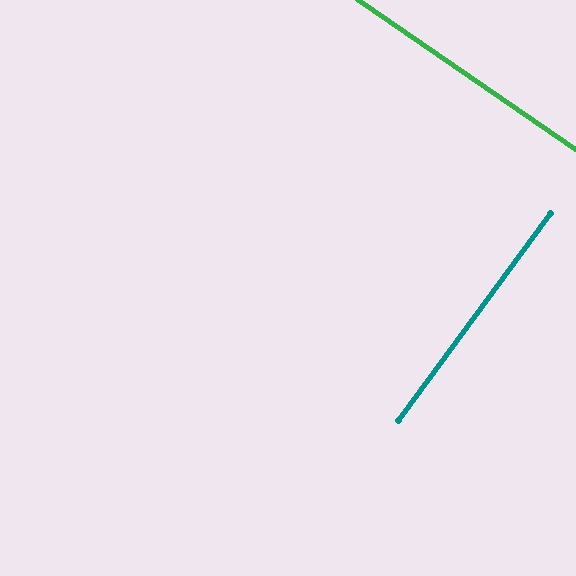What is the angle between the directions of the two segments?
Approximately 88 degrees.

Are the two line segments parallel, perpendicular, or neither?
Perpendicular — they meet at approximately 88°.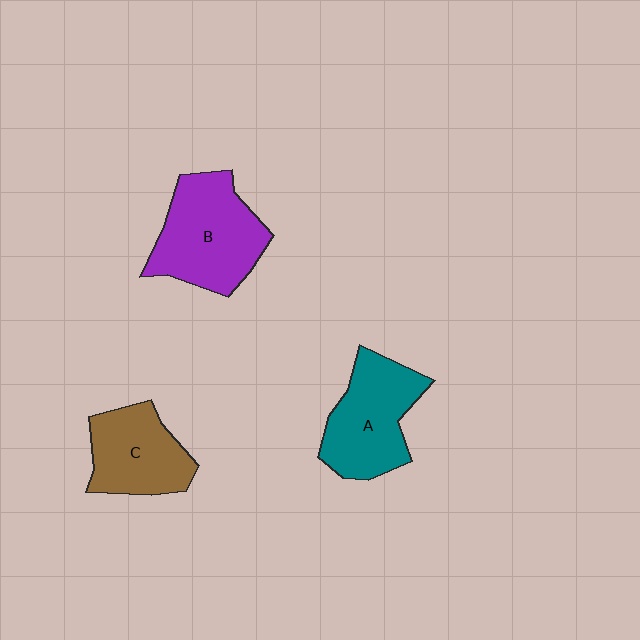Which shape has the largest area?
Shape B (purple).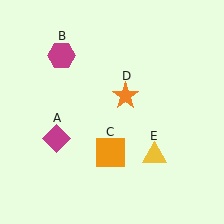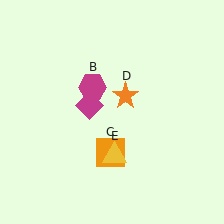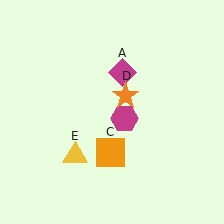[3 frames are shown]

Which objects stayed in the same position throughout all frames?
Orange square (object C) and orange star (object D) remained stationary.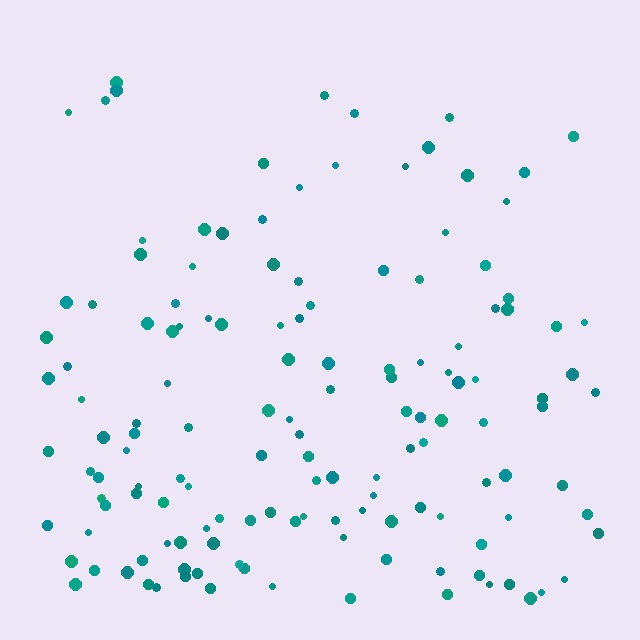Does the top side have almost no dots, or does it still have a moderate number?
Still a moderate number, just noticeably fewer than the bottom.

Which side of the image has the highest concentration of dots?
The bottom.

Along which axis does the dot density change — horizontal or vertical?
Vertical.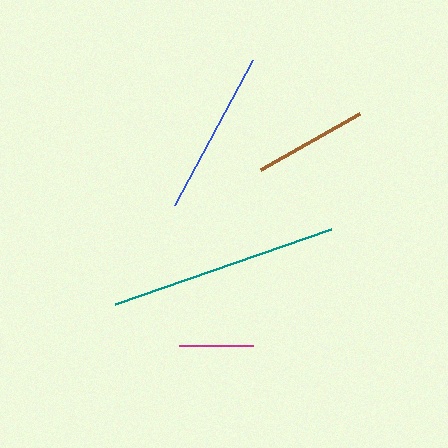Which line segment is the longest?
The teal line is the longest at approximately 229 pixels.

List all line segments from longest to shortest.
From longest to shortest: teal, blue, brown, magenta.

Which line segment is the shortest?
The magenta line is the shortest at approximately 75 pixels.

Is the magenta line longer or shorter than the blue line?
The blue line is longer than the magenta line.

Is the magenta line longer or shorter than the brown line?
The brown line is longer than the magenta line.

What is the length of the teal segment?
The teal segment is approximately 229 pixels long.